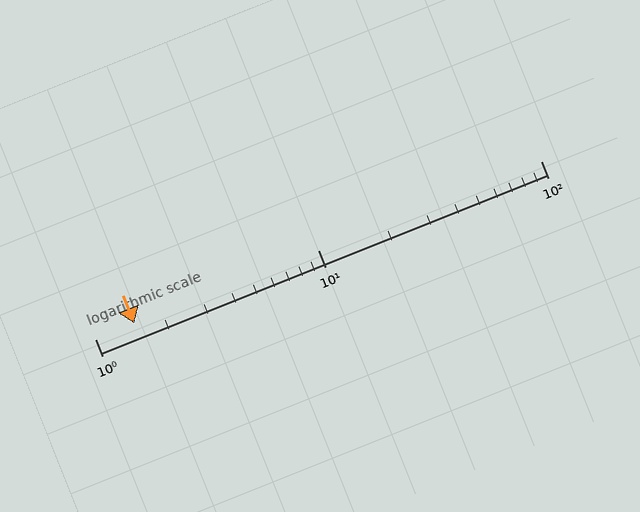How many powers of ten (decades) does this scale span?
The scale spans 2 decades, from 1 to 100.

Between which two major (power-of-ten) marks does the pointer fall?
The pointer is between 1 and 10.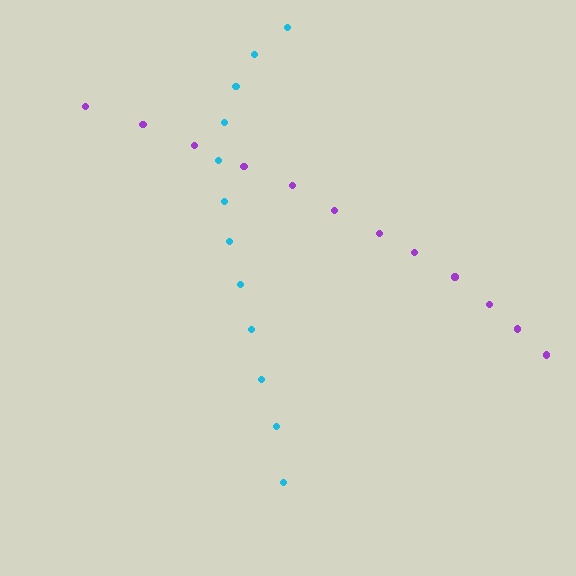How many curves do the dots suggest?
There are 2 distinct paths.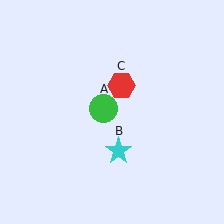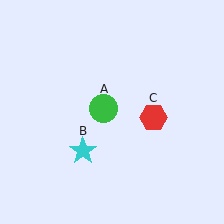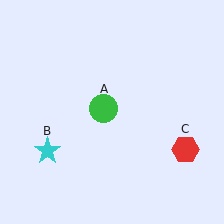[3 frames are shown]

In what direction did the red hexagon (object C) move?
The red hexagon (object C) moved down and to the right.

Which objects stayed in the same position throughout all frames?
Green circle (object A) remained stationary.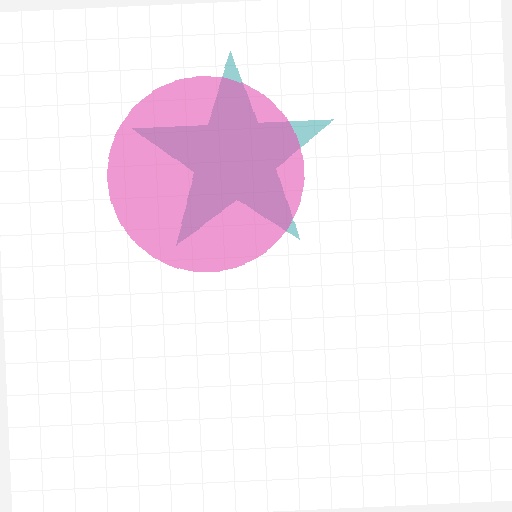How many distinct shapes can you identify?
There are 2 distinct shapes: a teal star, a pink circle.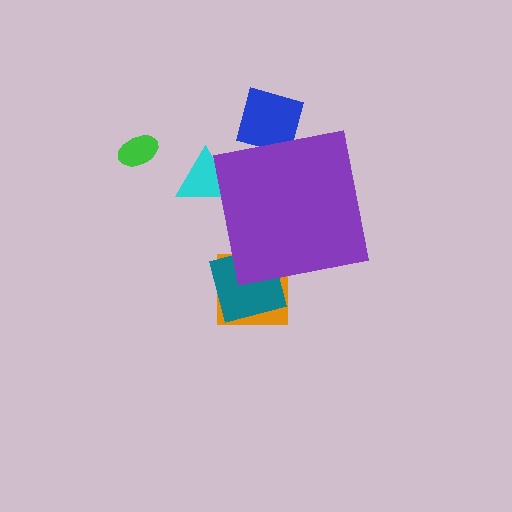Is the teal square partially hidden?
Yes, the teal square is partially hidden behind the purple square.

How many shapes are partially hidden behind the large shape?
5 shapes are partially hidden.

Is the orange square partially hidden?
Yes, the orange square is partially hidden behind the purple square.